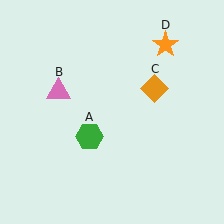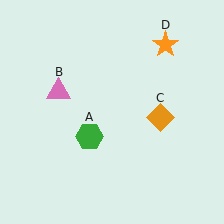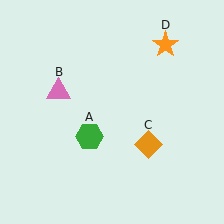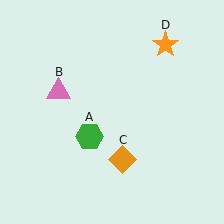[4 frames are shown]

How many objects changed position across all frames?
1 object changed position: orange diamond (object C).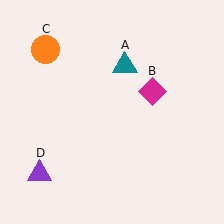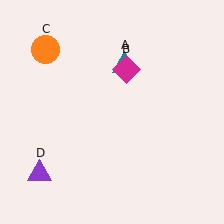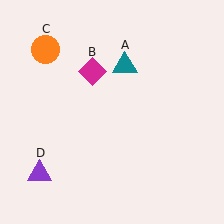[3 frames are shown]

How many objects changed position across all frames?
1 object changed position: magenta diamond (object B).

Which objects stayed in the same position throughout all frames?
Teal triangle (object A) and orange circle (object C) and purple triangle (object D) remained stationary.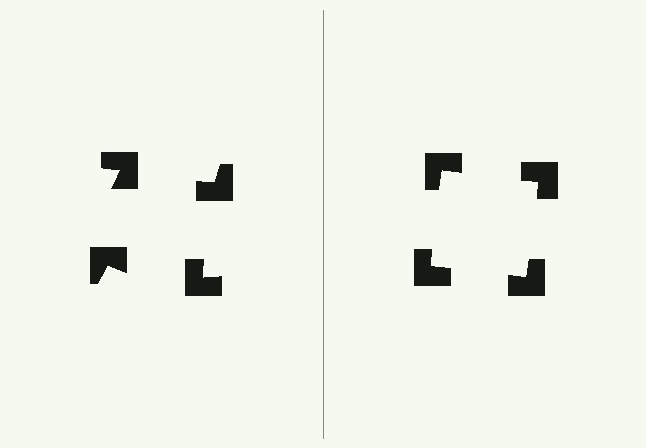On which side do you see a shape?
An illusory square appears on the right side. On the left side the wedge cuts are rotated, so no coherent shape forms.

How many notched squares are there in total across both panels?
8 — 4 on each side.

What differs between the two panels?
The notched squares are positioned identically on both sides; only the wedge orientations differ. On the right they align to a square; on the left they are misaligned.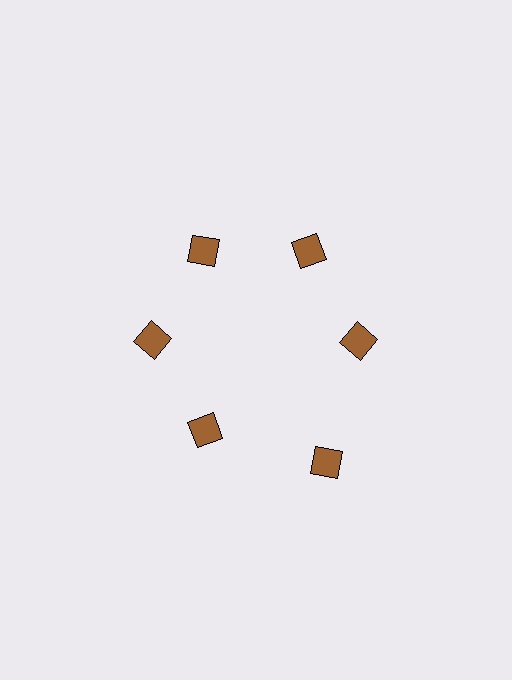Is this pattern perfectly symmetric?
No. The 6 brown diamonds are arranged in a ring, but one element near the 5 o'clock position is pushed outward from the center, breaking the 6-fold rotational symmetry.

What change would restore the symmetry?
The symmetry would be restored by moving it inward, back onto the ring so that all 6 diamonds sit at equal angles and equal distance from the center.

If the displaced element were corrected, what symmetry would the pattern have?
It would have 6-fold rotational symmetry — the pattern would map onto itself every 60 degrees.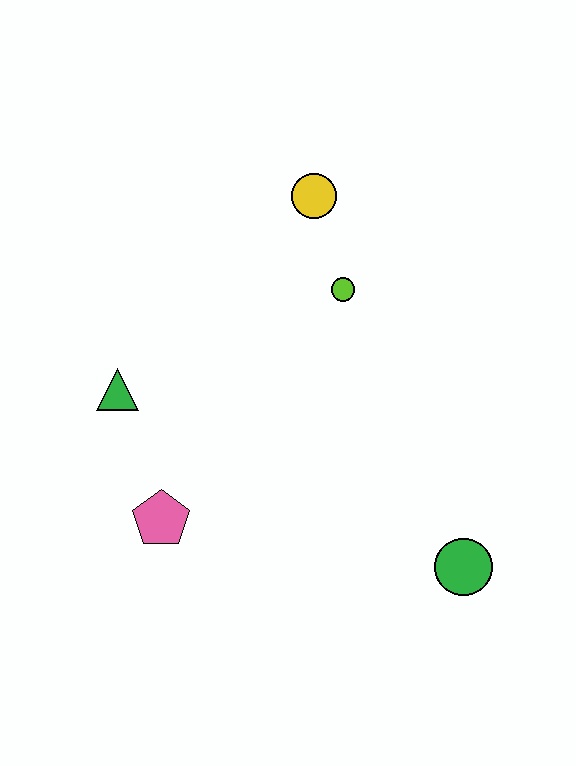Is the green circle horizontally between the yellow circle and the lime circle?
No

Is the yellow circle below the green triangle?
No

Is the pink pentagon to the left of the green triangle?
No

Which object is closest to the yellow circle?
The lime circle is closest to the yellow circle.